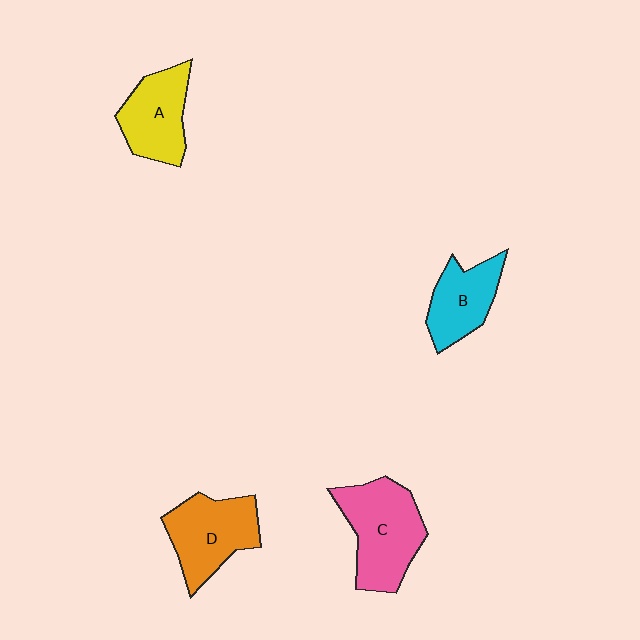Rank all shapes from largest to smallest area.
From largest to smallest: C (pink), D (orange), A (yellow), B (cyan).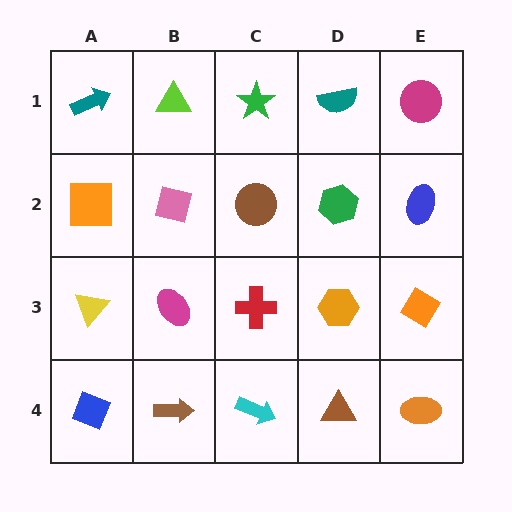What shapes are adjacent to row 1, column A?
An orange square (row 2, column A), a lime triangle (row 1, column B).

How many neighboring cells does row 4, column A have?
2.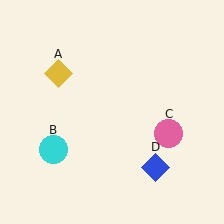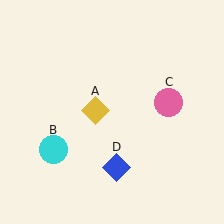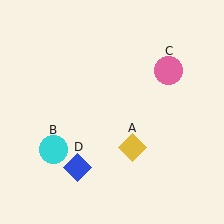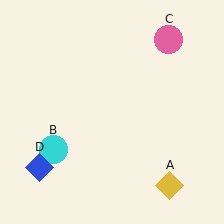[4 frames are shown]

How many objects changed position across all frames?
3 objects changed position: yellow diamond (object A), pink circle (object C), blue diamond (object D).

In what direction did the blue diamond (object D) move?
The blue diamond (object D) moved left.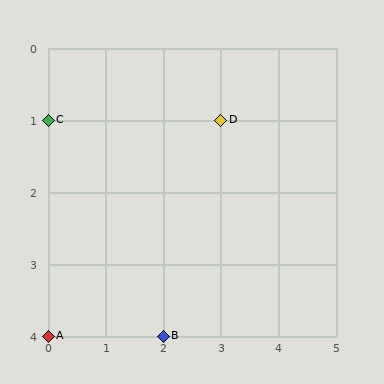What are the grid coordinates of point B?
Point B is at grid coordinates (2, 4).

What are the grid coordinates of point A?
Point A is at grid coordinates (0, 4).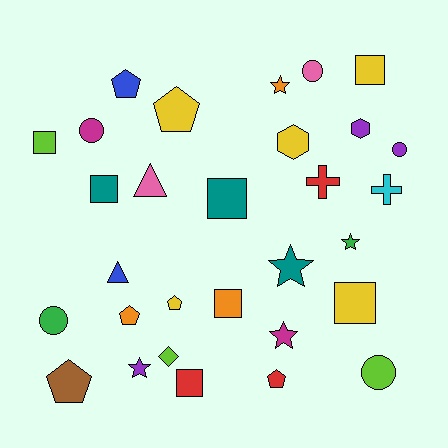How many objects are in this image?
There are 30 objects.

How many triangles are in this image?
There are 2 triangles.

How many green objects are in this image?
There are 2 green objects.